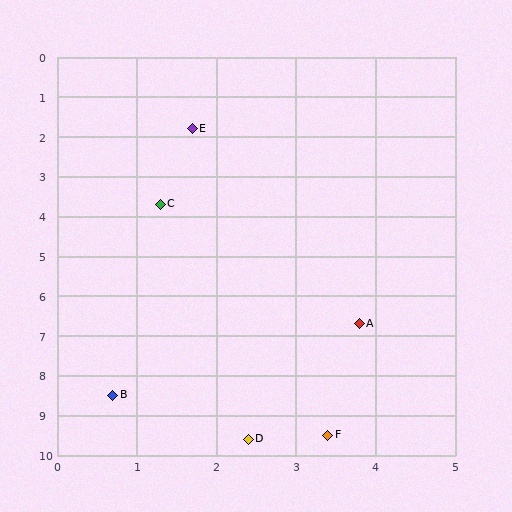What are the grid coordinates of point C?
Point C is at approximately (1.3, 3.7).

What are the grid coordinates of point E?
Point E is at approximately (1.7, 1.8).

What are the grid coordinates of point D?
Point D is at approximately (2.4, 9.6).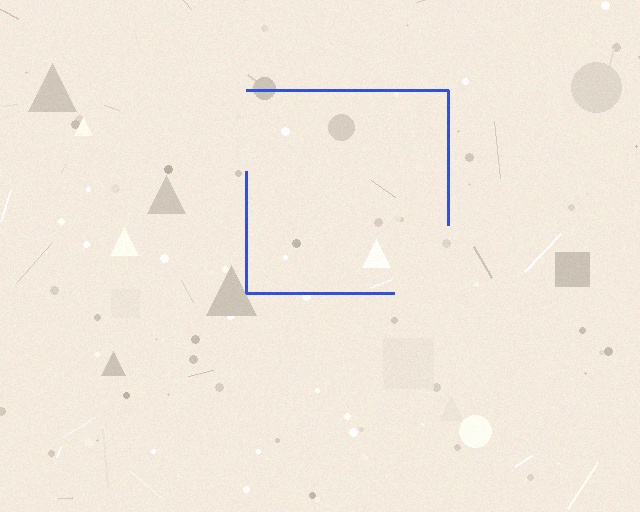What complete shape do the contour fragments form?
The contour fragments form a square.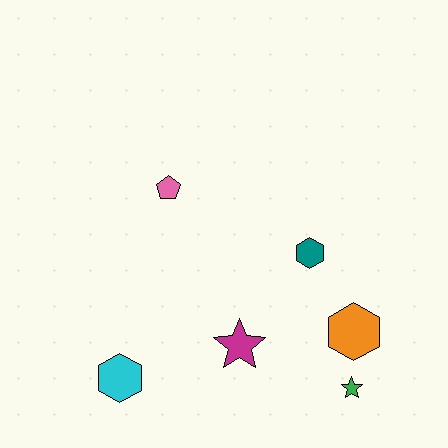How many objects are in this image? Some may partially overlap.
There are 6 objects.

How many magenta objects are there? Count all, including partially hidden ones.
There is 1 magenta object.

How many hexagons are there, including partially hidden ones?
There are 3 hexagons.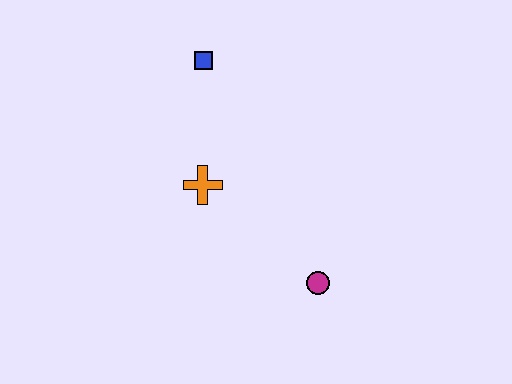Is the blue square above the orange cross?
Yes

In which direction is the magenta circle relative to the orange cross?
The magenta circle is to the right of the orange cross.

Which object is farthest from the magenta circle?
The blue square is farthest from the magenta circle.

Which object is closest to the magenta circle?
The orange cross is closest to the magenta circle.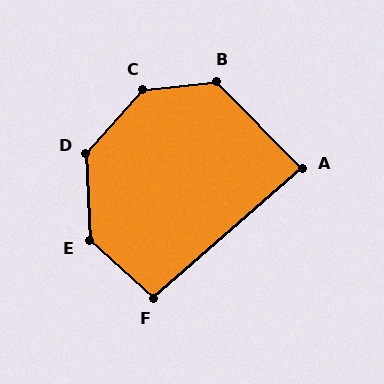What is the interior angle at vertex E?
Approximately 135 degrees (obtuse).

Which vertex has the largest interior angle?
C, at approximately 139 degrees.